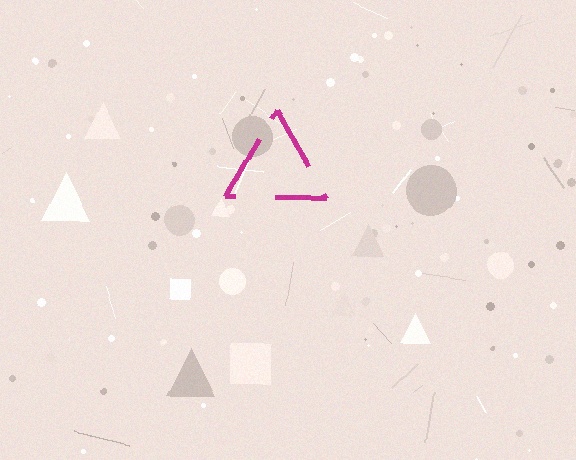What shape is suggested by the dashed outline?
The dashed outline suggests a triangle.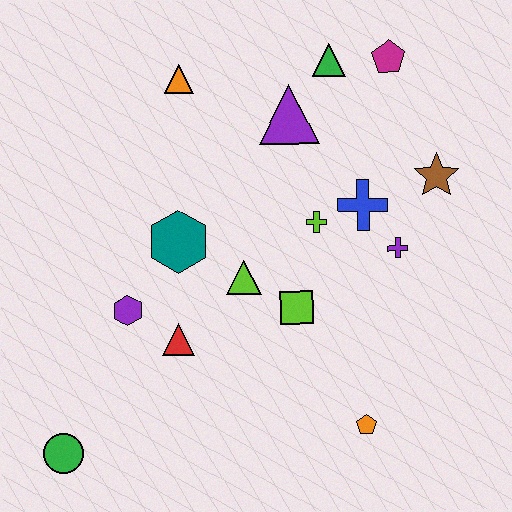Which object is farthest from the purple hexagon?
The magenta pentagon is farthest from the purple hexagon.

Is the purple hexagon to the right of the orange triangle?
No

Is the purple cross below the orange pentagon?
No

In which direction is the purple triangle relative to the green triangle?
The purple triangle is below the green triangle.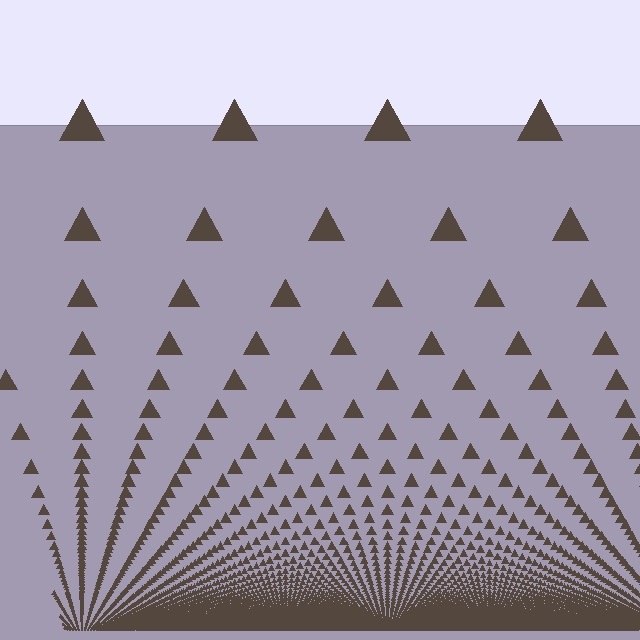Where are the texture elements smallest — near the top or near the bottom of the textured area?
Near the bottom.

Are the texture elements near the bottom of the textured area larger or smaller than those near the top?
Smaller. The gradient is inverted — elements near the bottom are smaller and denser.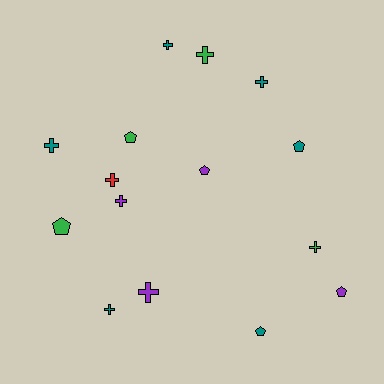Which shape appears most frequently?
Cross, with 9 objects.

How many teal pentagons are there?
There are 2 teal pentagons.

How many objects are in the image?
There are 15 objects.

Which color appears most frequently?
Teal, with 6 objects.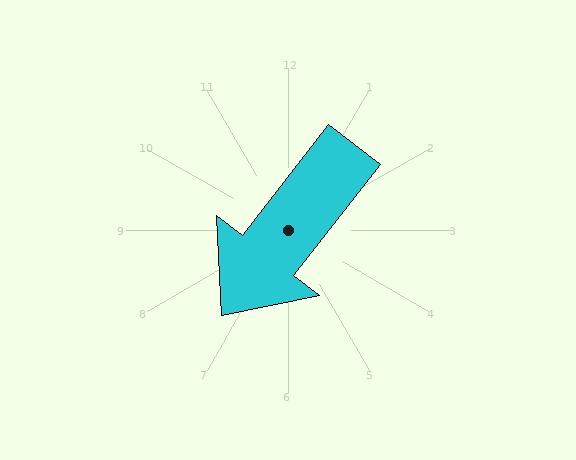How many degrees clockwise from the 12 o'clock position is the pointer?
Approximately 218 degrees.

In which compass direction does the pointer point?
Southwest.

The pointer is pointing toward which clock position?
Roughly 7 o'clock.